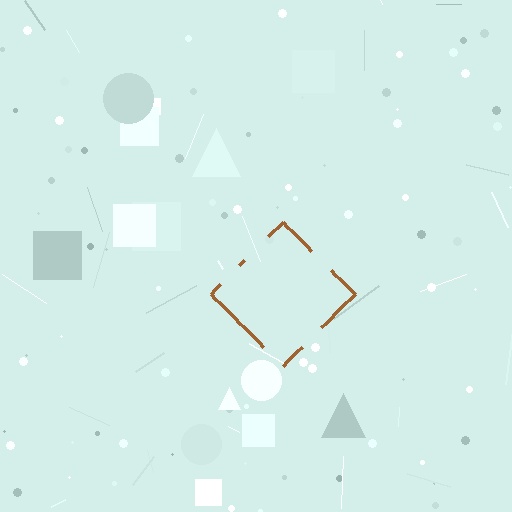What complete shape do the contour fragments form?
The contour fragments form a diamond.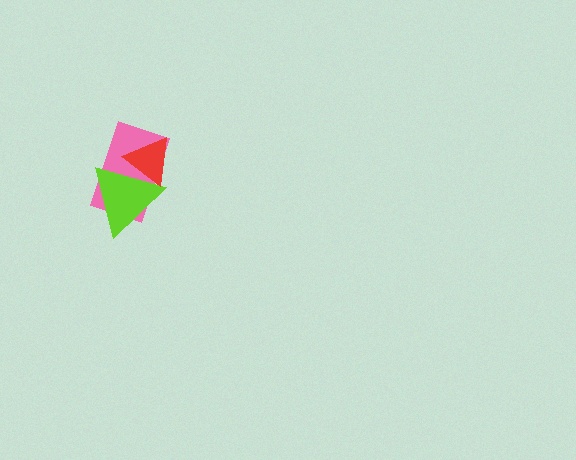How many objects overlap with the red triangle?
2 objects overlap with the red triangle.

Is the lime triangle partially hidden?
Yes, it is partially covered by another shape.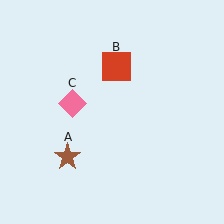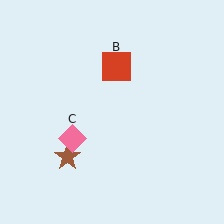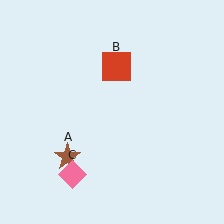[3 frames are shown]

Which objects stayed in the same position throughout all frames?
Brown star (object A) and red square (object B) remained stationary.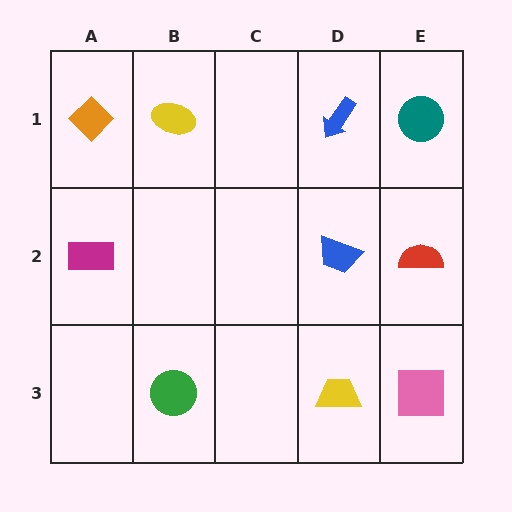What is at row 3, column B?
A green circle.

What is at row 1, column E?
A teal circle.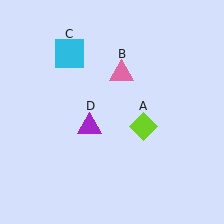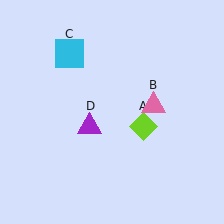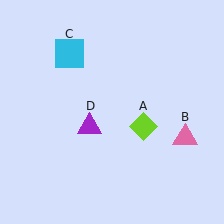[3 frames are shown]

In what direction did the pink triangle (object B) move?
The pink triangle (object B) moved down and to the right.